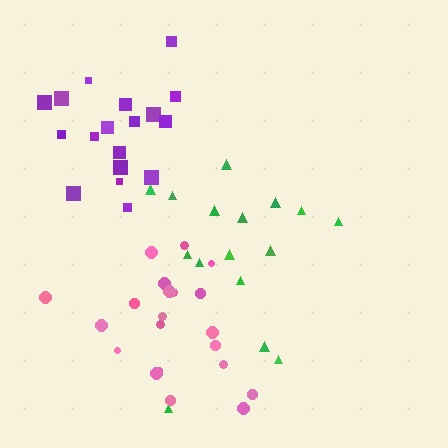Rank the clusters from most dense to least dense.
purple, pink, green.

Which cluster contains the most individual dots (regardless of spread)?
Pink (21).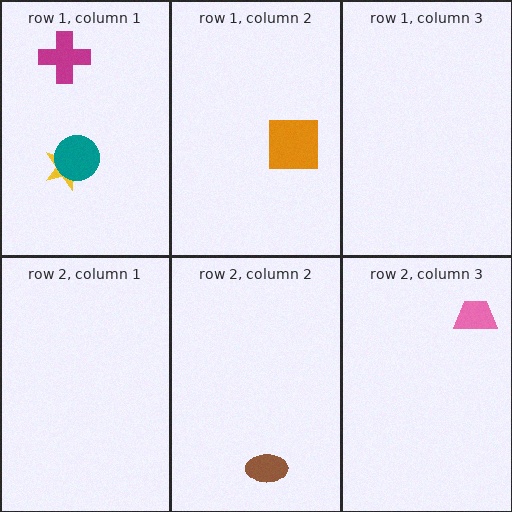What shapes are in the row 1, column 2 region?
The orange square.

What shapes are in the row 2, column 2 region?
The brown ellipse.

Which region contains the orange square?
The row 1, column 2 region.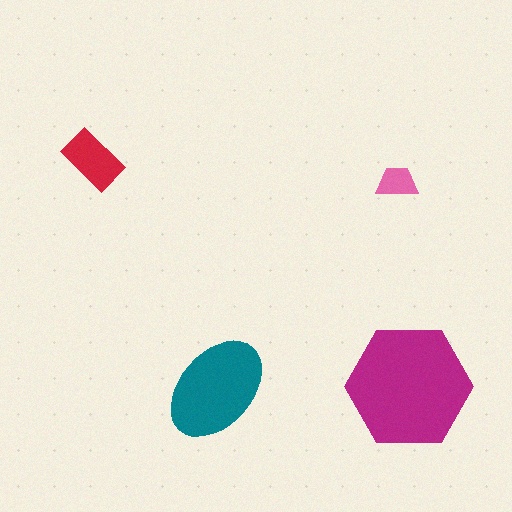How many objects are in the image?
There are 4 objects in the image.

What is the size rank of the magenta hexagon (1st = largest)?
1st.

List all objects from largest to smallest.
The magenta hexagon, the teal ellipse, the red rectangle, the pink trapezoid.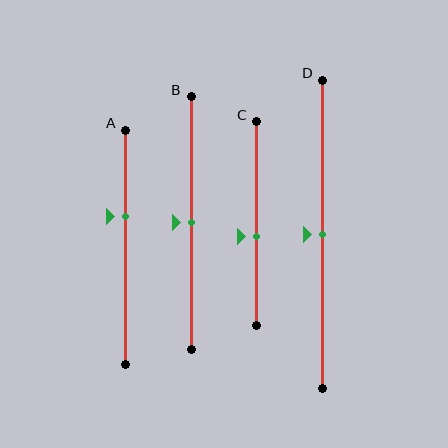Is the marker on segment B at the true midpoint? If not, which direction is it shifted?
Yes, the marker on segment B is at the true midpoint.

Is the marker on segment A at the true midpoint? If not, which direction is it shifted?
No, the marker on segment A is shifted upward by about 13% of the segment length.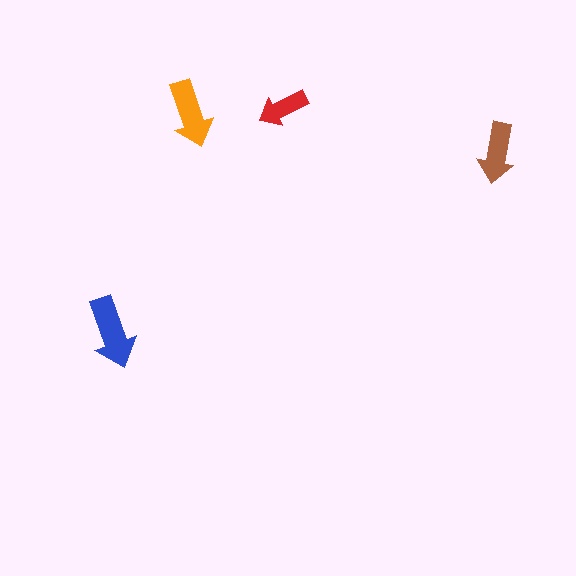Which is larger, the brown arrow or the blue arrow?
The blue one.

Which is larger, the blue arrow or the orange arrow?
The blue one.